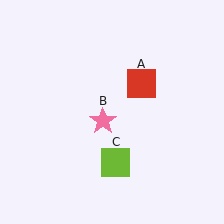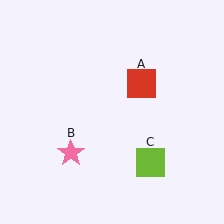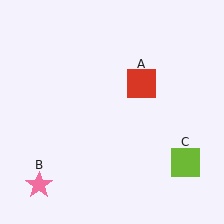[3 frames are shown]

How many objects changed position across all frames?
2 objects changed position: pink star (object B), lime square (object C).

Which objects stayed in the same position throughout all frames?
Red square (object A) remained stationary.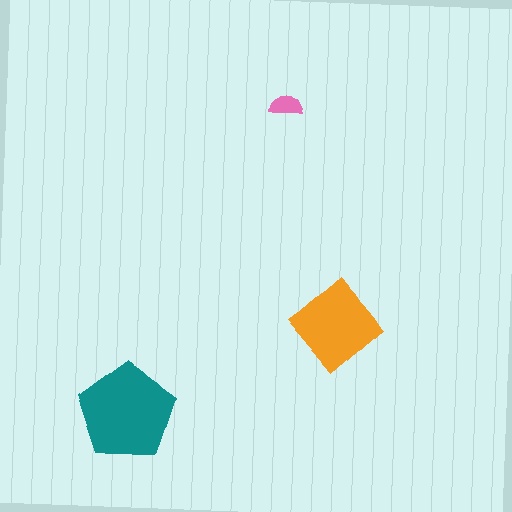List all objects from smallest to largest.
The pink semicircle, the orange diamond, the teal pentagon.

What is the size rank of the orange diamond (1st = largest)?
2nd.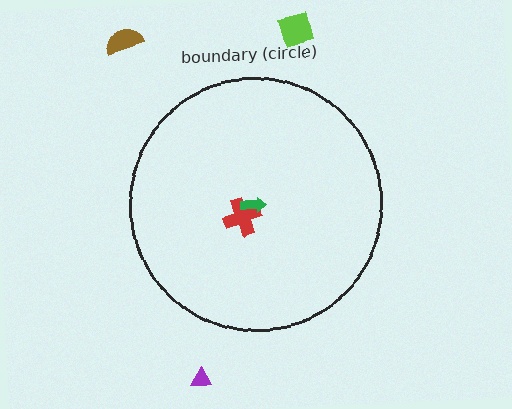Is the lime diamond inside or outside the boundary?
Outside.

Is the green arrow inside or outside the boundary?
Inside.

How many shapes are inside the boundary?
2 inside, 3 outside.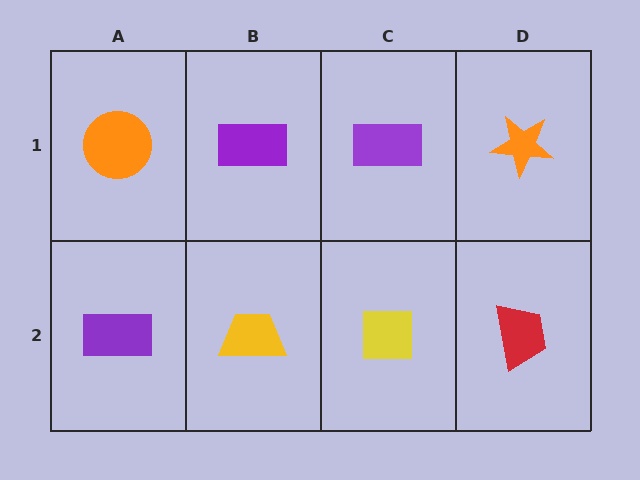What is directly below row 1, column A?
A purple rectangle.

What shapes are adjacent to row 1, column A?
A purple rectangle (row 2, column A), a purple rectangle (row 1, column B).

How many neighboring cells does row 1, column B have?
3.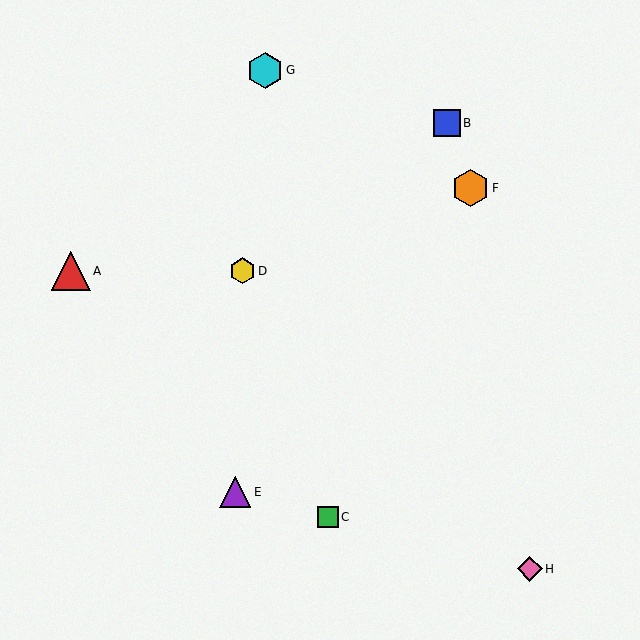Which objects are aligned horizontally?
Objects A, D are aligned horizontally.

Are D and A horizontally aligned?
Yes, both are at y≈271.